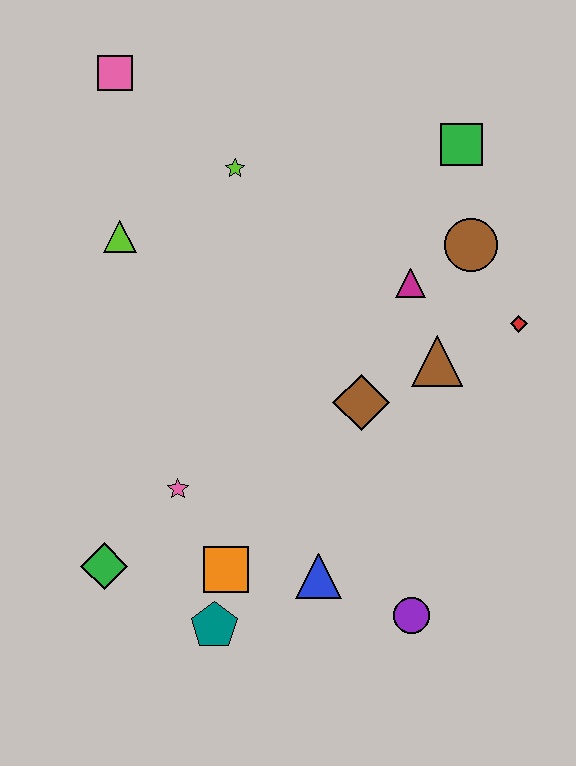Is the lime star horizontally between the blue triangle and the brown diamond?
No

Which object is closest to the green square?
The brown circle is closest to the green square.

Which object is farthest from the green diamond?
The green square is farthest from the green diamond.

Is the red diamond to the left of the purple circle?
No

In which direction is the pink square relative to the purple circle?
The pink square is above the purple circle.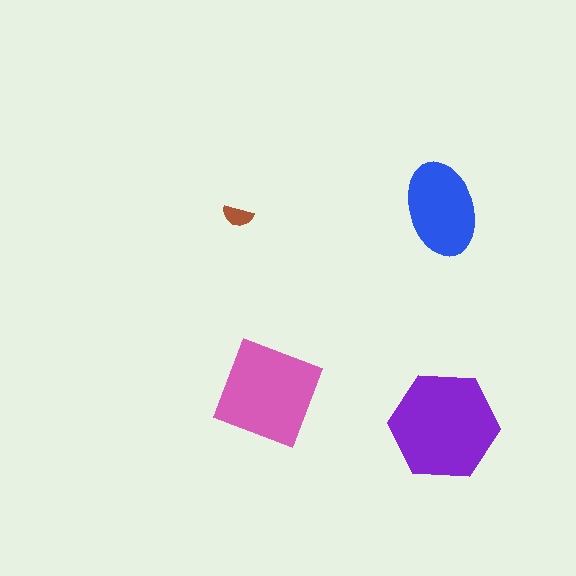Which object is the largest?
The purple hexagon.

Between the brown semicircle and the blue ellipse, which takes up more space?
The blue ellipse.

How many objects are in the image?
There are 4 objects in the image.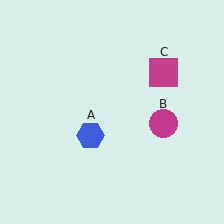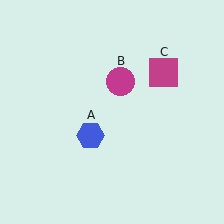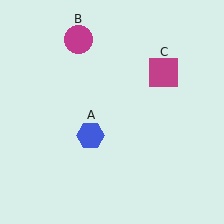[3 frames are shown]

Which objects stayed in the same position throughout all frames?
Blue hexagon (object A) and magenta square (object C) remained stationary.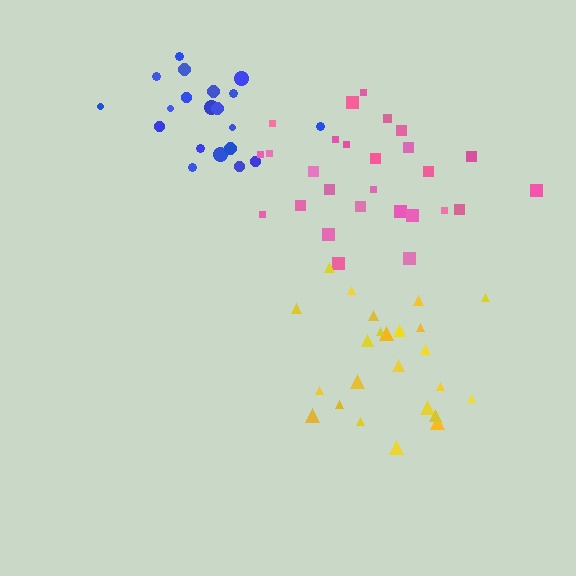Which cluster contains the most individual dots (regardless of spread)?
Pink (27).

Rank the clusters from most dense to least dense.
blue, yellow, pink.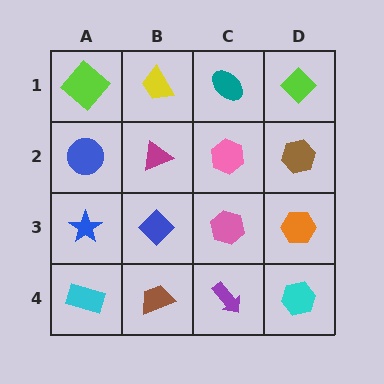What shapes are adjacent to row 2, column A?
A lime diamond (row 1, column A), a blue star (row 3, column A), a magenta triangle (row 2, column B).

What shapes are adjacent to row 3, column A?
A blue circle (row 2, column A), a cyan rectangle (row 4, column A), a blue diamond (row 3, column B).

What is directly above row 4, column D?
An orange hexagon.